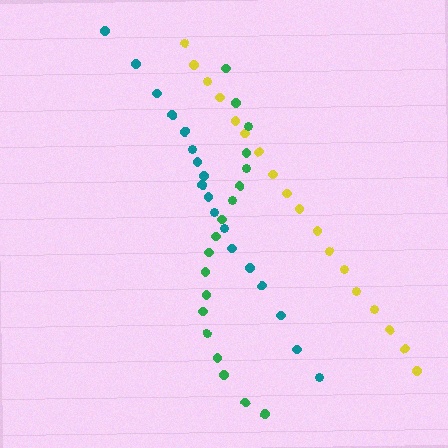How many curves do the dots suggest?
There are 3 distinct paths.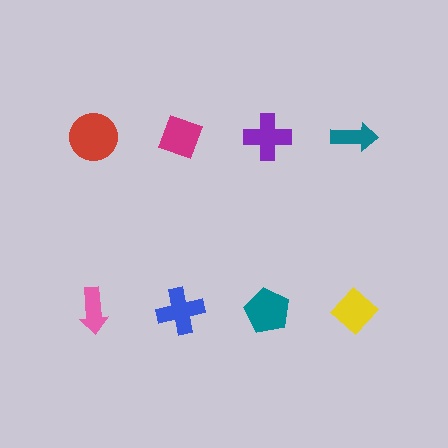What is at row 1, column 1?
A red circle.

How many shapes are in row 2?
4 shapes.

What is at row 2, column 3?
A teal pentagon.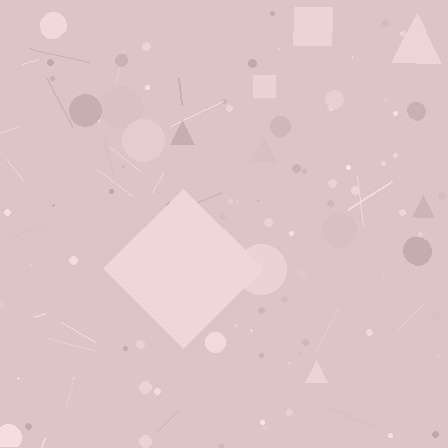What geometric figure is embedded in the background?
A diamond is embedded in the background.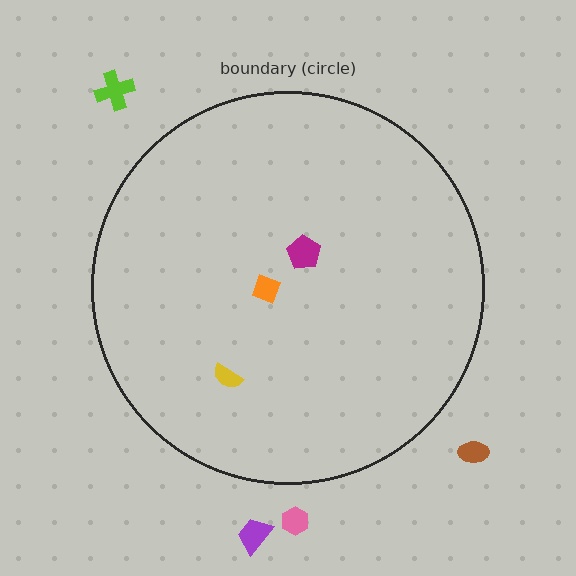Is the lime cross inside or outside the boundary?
Outside.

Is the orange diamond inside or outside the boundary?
Inside.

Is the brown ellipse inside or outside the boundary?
Outside.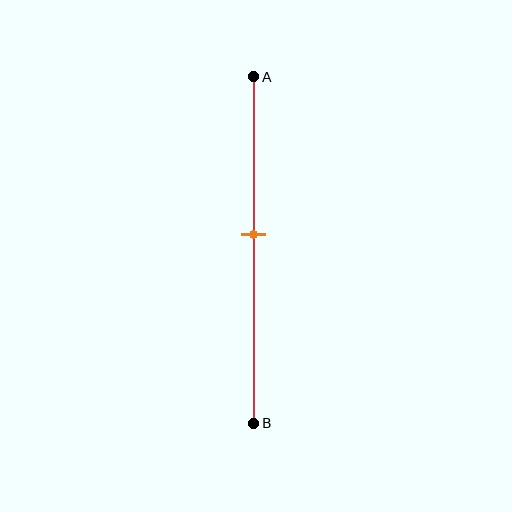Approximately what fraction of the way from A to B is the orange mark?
The orange mark is approximately 45% of the way from A to B.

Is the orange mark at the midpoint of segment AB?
No, the mark is at about 45% from A, not at the 50% midpoint.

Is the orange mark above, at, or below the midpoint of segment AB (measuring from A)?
The orange mark is above the midpoint of segment AB.